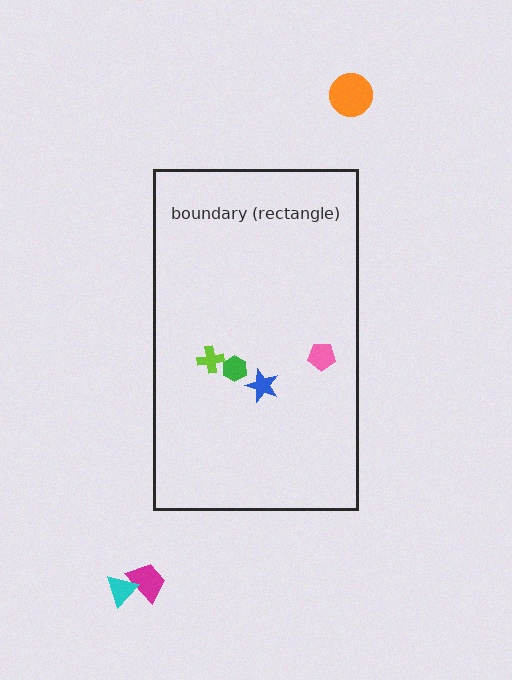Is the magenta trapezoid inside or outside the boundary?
Outside.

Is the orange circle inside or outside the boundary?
Outside.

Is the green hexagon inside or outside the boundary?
Inside.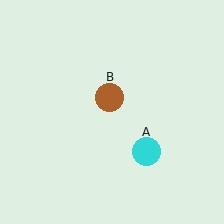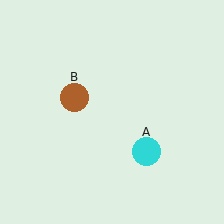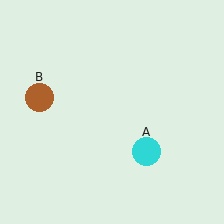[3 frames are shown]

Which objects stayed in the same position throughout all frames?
Cyan circle (object A) remained stationary.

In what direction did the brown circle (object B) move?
The brown circle (object B) moved left.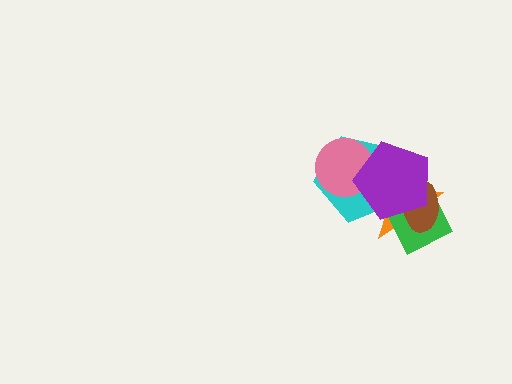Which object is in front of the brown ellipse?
The purple pentagon is in front of the brown ellipse.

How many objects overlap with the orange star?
4 objects overlap with the orange star.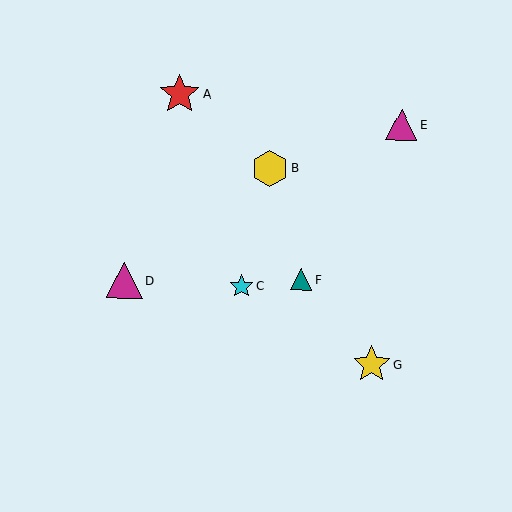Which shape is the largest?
The red star (labeled A) is the largest.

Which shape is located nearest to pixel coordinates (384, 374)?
The yellow star (labeled G) at (372, 365) is nearest to that location.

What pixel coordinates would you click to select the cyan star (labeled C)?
Click at (241, 286) to select the cyan star C.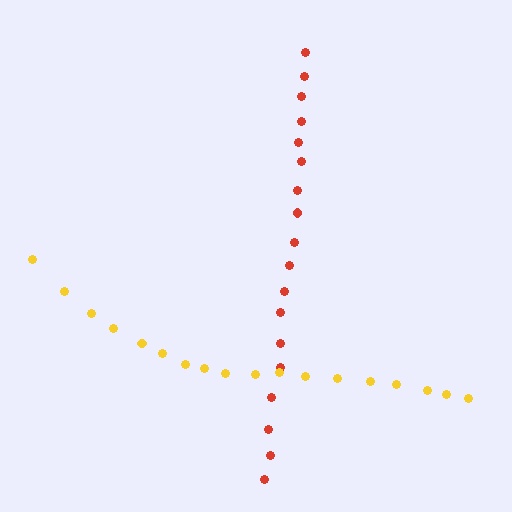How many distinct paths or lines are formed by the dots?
There are 2 distinct paths.